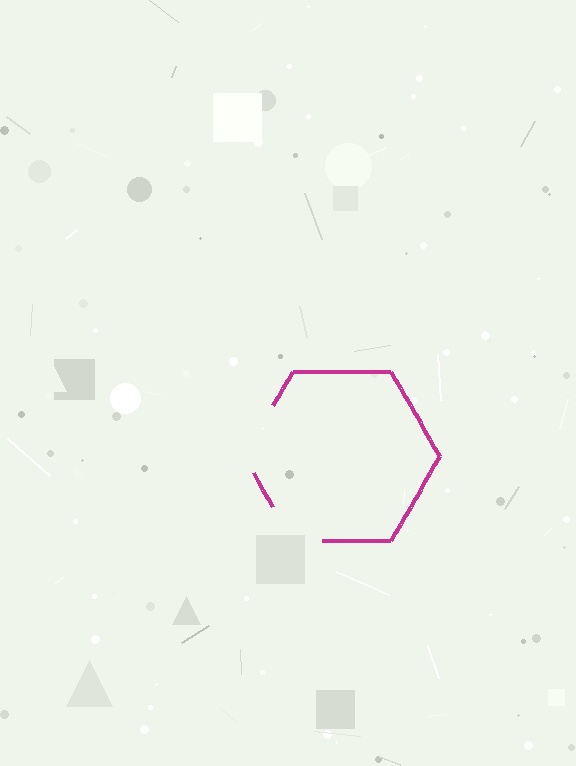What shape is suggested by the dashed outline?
The dashed outline suggests a hexagon.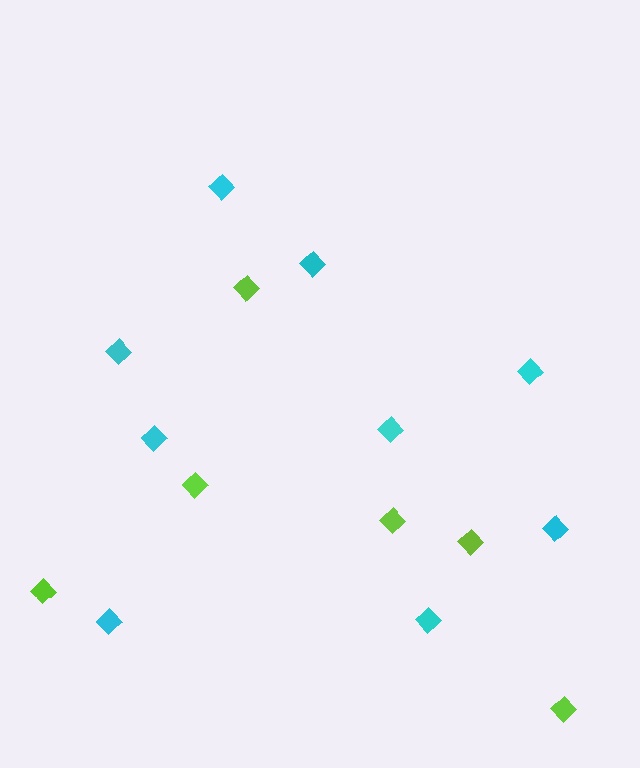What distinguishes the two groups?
There are 2 groups: one group of cyan diamonds (9) and one group of lime diamonds (6).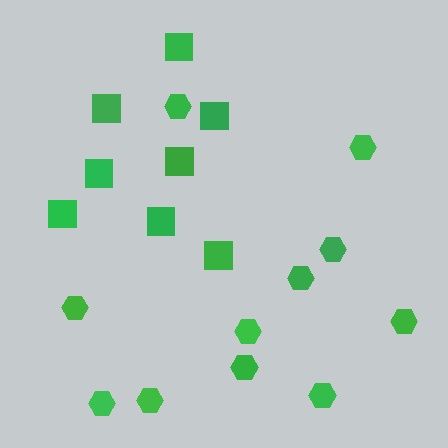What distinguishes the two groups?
There are 2 groups: one group of hexagons (11) and one group of squares (8).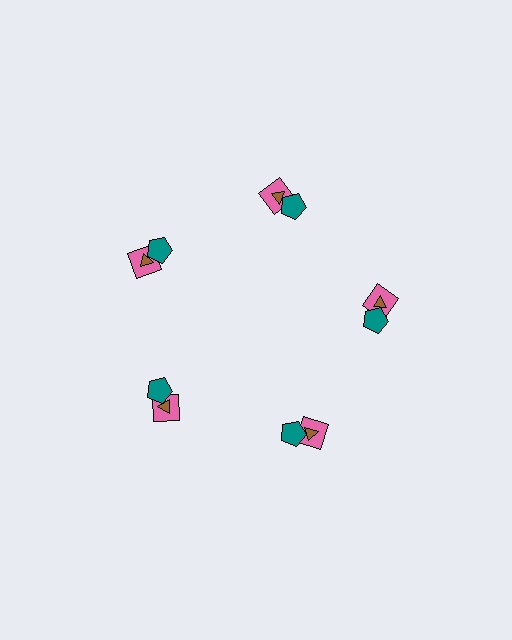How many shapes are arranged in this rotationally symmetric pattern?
There are 15 shapes, arranged in 5 groups of 3.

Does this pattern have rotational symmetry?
Yes, this pattern has 5-fold rotational symmetry. It looks the same after rotating 72 degrees around the center.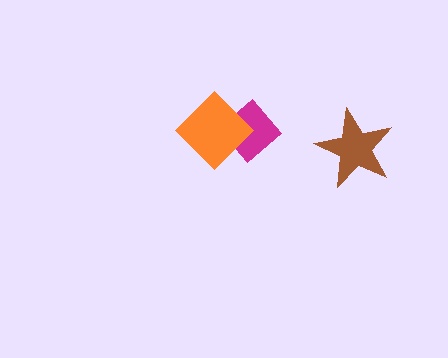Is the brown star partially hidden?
No, no other shape covers it.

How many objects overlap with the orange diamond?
1 object overlaps with the orange diamond.